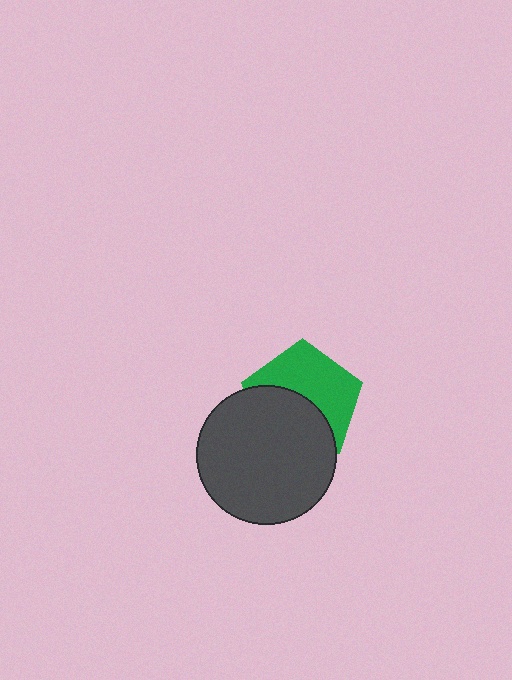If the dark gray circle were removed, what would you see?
You would see the complete green pentagon.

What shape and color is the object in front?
The object in front is a dark gray circle.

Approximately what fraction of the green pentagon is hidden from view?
Roughly 48% of the green pentagon is hidden behind the dark gray circle.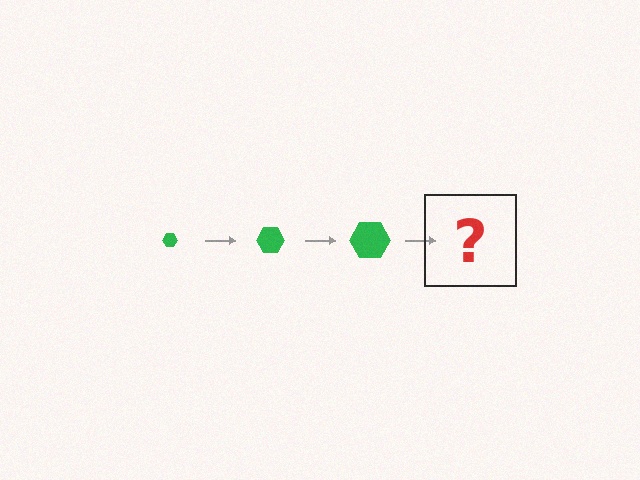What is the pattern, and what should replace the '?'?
The pattern is that the hexagon gets progressively larger each step. The '?' should be a green hexagon, larger than the previous one.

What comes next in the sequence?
The next element should be a green hexagon, larger than the previous one.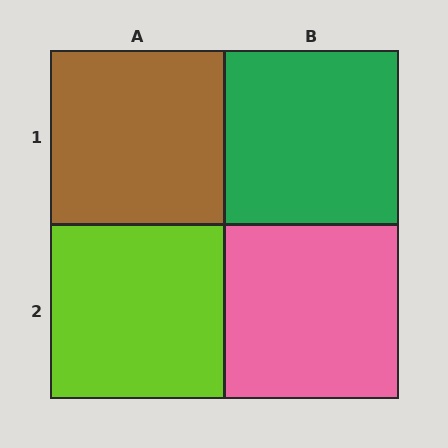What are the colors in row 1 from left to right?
Brown, green.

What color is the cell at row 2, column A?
Lime.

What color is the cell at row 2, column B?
Pink.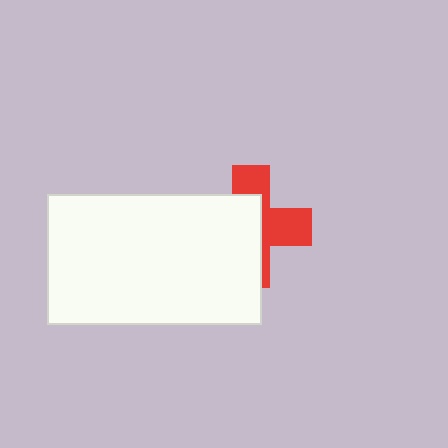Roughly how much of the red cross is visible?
A small part of it is visible (roughly 44%).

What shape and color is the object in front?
The object in front is a white rectangle.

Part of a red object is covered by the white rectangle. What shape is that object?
It is a cross.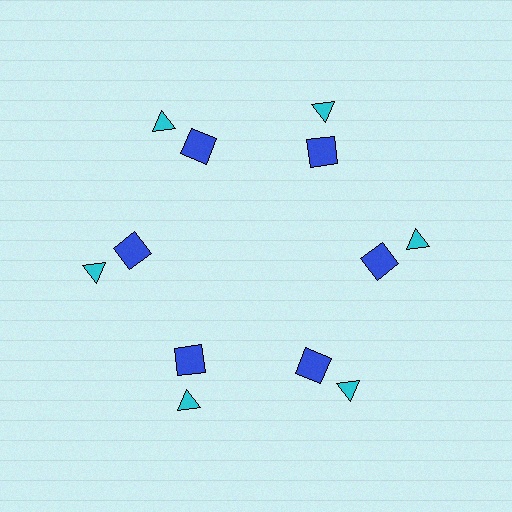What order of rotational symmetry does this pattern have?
This pattern has 6-fold rotational symmetry.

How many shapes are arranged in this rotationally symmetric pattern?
There are 12 shapes, arranged in 6 groups of 2.